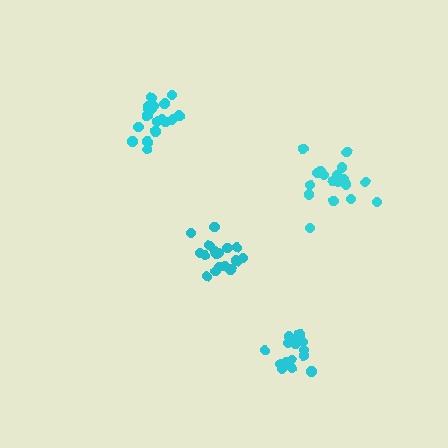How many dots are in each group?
Group 1: 19 dots, Group 2: 15 dots, Group 3: 18 dots, Group 4: 17 dots (69 total).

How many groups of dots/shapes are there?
There are 4 groups.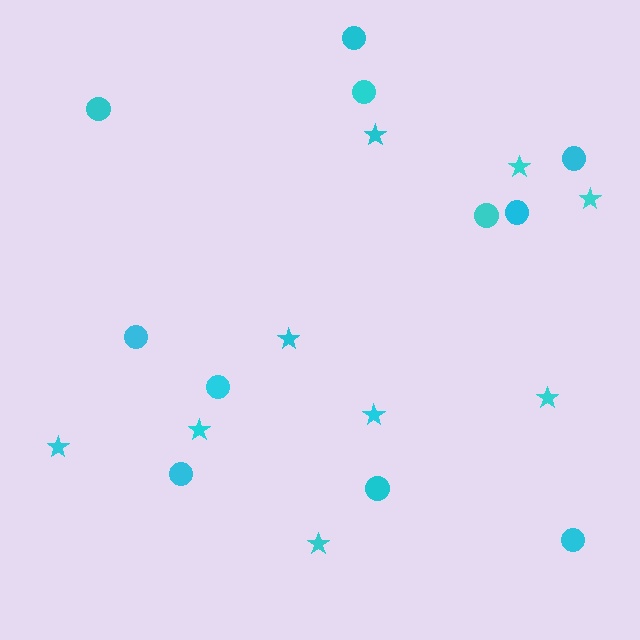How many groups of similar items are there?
There are 2 groups: one group of stars (9) and one group of circles (11).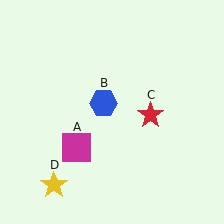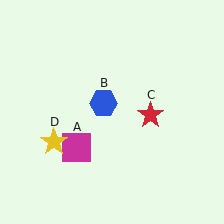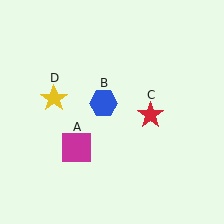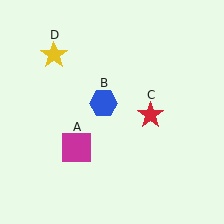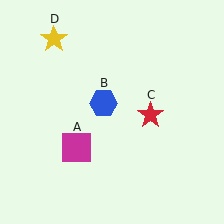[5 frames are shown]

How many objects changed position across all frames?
1 object changed position: yellow star (object D).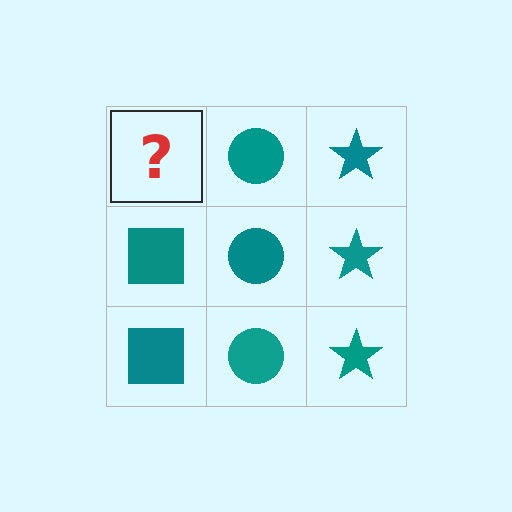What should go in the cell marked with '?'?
The missing cell should contain a teal square.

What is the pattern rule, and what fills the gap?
The rule is that each column has a consistent shape. The gap should be filled with a teal square.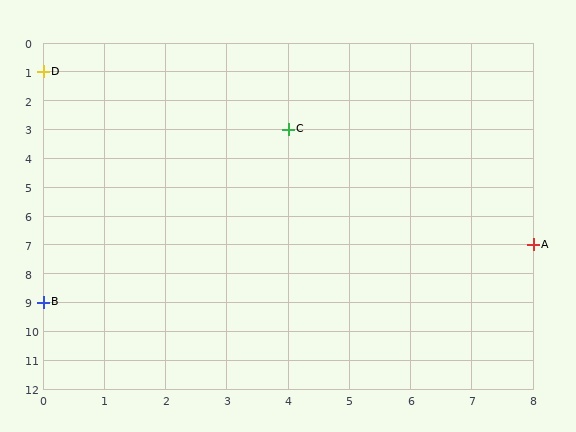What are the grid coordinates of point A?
Point A is at grid coordinates (8, 7).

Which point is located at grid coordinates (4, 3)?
Point C is at (4, 3).